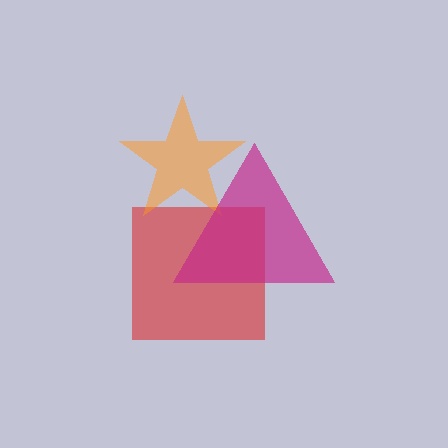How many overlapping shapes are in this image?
There are 3 overlapping shapes in the image.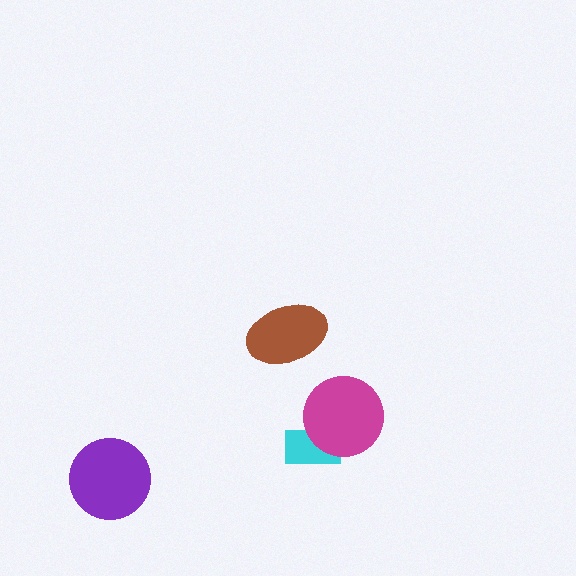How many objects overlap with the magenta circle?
1 object overlaps with the magenta circle.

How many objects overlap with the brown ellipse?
0 objects overlap with the brown ellipse.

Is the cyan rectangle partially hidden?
Yes, it is partially covered by another shape.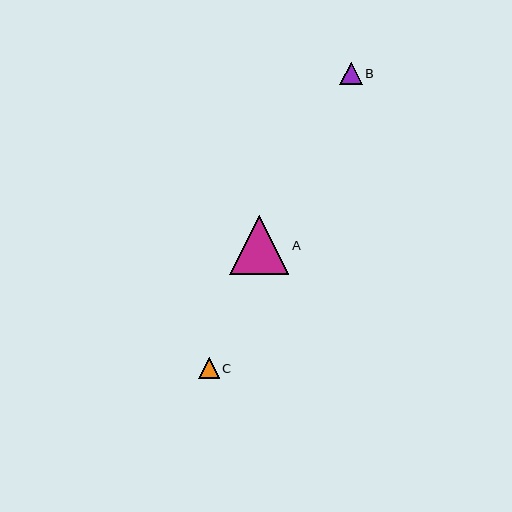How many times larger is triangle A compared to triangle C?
Triangle A is approximately 2.9 times the size of triangle C.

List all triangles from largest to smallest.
From largest to smallest: A, B, C.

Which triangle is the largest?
Triangle A is the largest with a size of approximately 59 pixels.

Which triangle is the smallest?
Triangle C is the smallest with a size of approximately 21 pixels.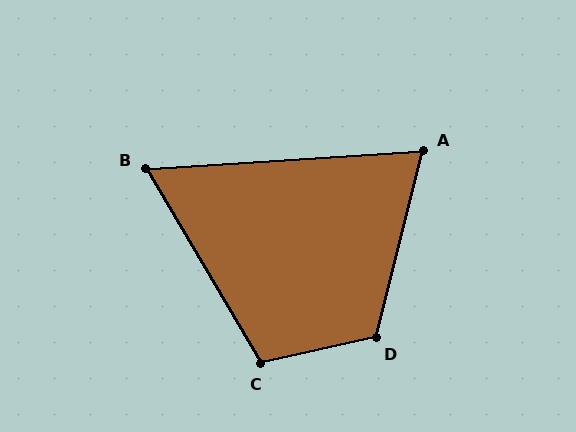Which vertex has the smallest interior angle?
B, at approximately 63 degrees.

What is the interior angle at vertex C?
Approximately 108 degrees (obtuse).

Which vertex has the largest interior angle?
D, at approximately 117 degrees.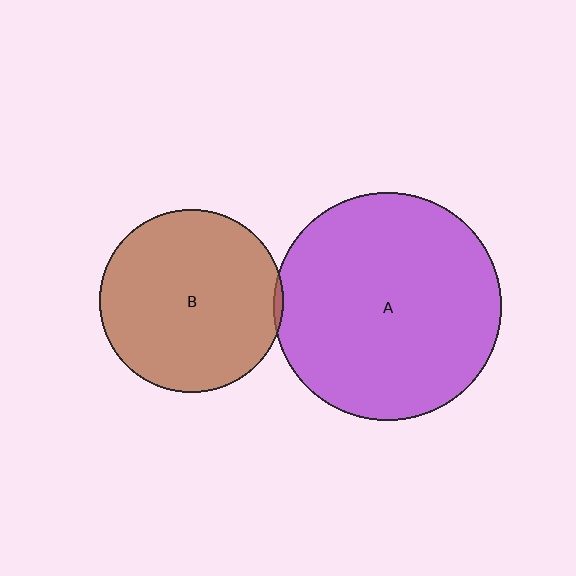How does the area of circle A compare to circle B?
Approximately 1.5 times.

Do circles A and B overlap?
Yes.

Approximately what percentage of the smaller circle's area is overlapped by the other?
Approximately 5%.